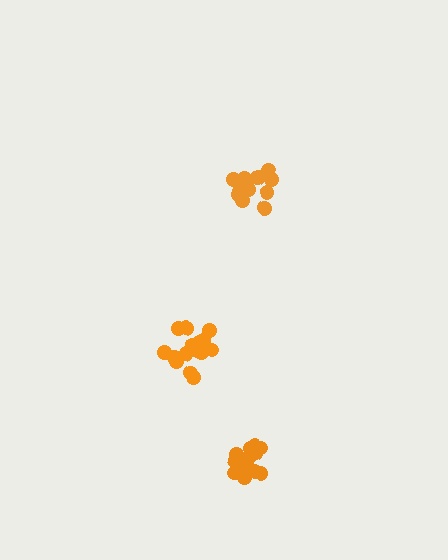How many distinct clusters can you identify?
There are 3 distinct clusters.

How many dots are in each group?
Group 1: 17 dots, Group 2: 12 dots, Group 3: 15 dots (44 total).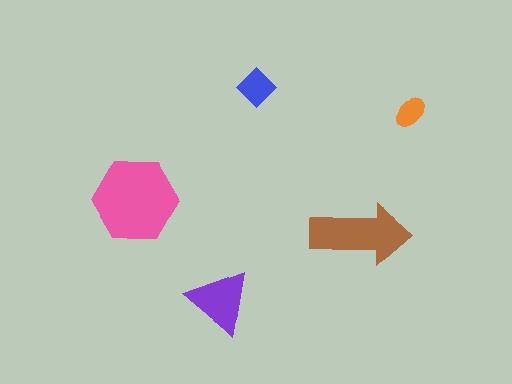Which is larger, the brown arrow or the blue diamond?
The brown arrow.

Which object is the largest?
The pink hexagon.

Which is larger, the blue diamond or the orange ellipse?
The blue diamond.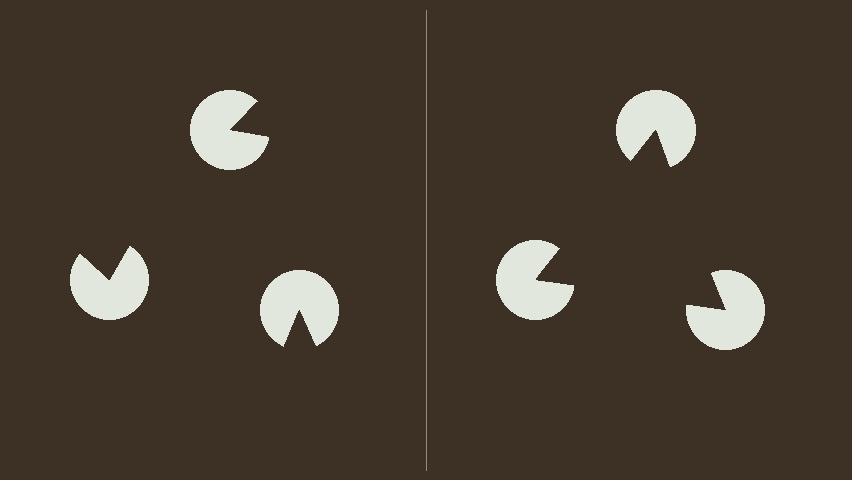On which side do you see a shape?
An illusory triangle appears on the right side. On the left side the wedge cuts are rotated, so no coherent shape forms.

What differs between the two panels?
The pac-man discs are positioned identically on both sides; only the wedge orientations differ. On the right they align to a triangle; on the left they are misaligned.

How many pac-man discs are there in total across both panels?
6 — 3 on each side.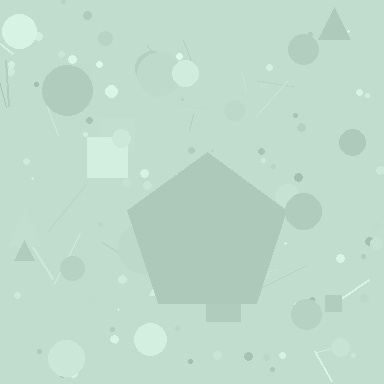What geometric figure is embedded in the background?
A pentagon is embedded in the background.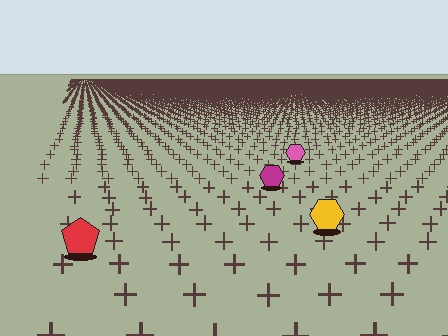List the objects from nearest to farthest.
From nearest to farthest: the red pentagon, the yellow hexagon, the magenta hexagon, the pink hexagon.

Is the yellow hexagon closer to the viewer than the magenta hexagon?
Yes. The yellow hexagon is closer — you can tell from the texture gradient: the ground texture is coarser near it.